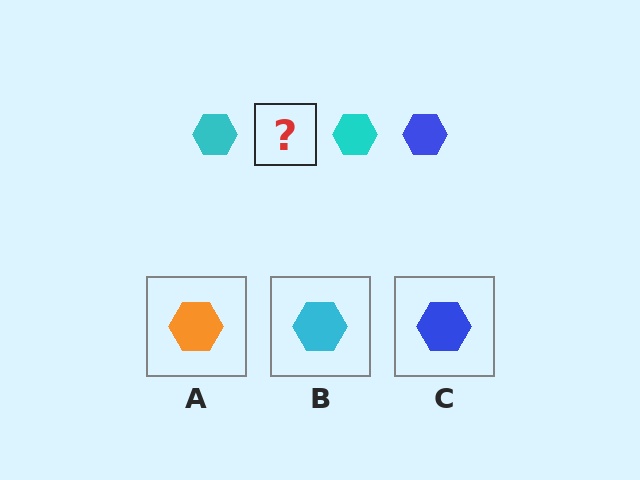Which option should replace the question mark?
Option C.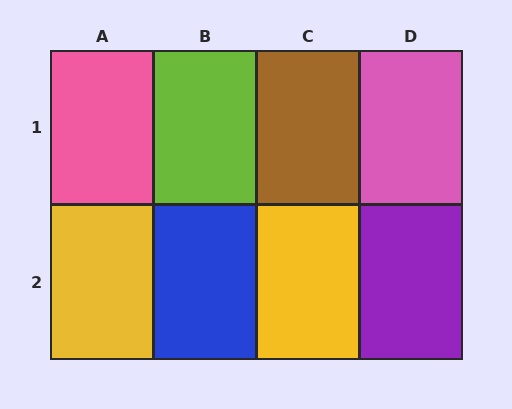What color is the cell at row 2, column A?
Yellow.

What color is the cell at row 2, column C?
Yellow.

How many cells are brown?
1 cell is brown.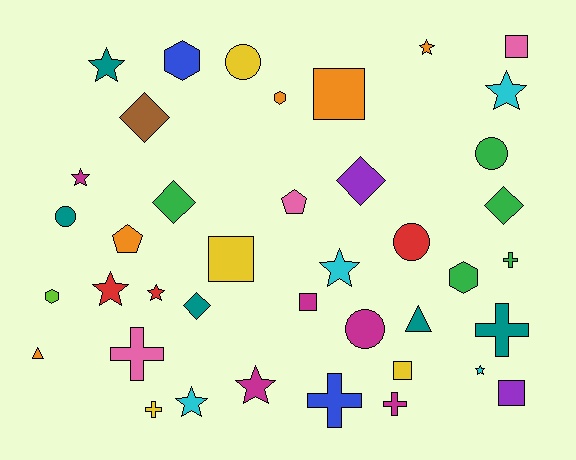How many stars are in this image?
There are 10 stars.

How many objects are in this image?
There are 40 objects.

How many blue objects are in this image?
There are 2 blue objects.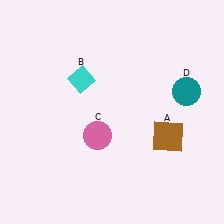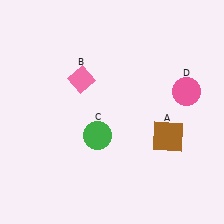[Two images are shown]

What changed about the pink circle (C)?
In Image 1, C is pink. In Image 2, it changed to green.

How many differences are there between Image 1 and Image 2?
There are 3 differences between the two images.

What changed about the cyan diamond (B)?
In Image 1, B is cyan. In Image 2, it changed to pink.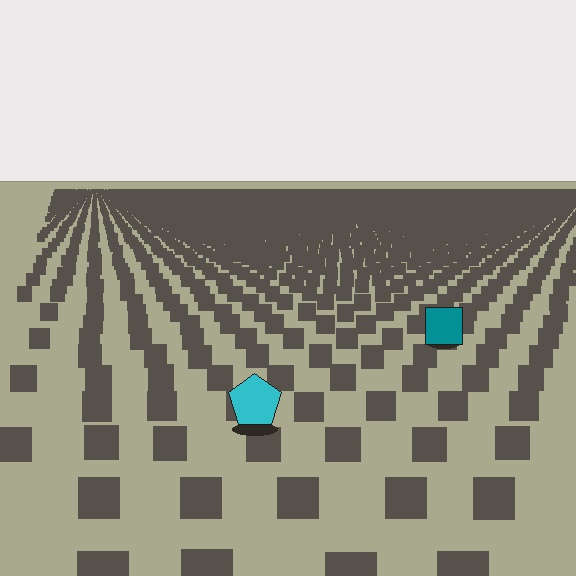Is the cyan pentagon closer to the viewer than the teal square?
Yes. The cyan pentagon is closer — you can tell from the texture gradient: the ground texture is coarser near it.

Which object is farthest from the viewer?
The teal square is farthest from the viewer. It appears smaller and the ground texture around it is denser.